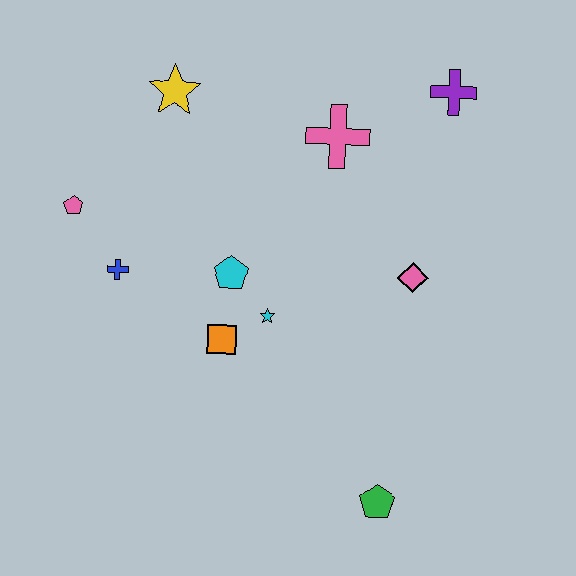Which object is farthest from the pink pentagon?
The green pentagon is farthest from the pink pentagon.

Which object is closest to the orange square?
The cyan star is closest to the orange square.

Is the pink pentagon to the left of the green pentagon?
Yes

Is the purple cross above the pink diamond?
Yes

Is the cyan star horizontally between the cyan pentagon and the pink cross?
Yes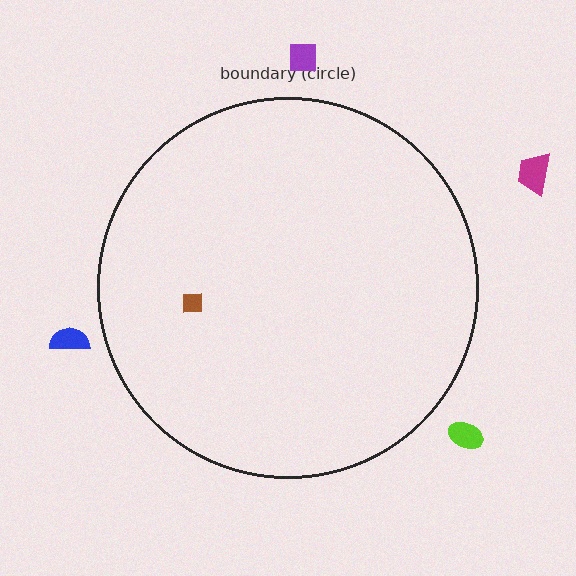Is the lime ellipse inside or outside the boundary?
Outside.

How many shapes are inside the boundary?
1 inside, 4 outside.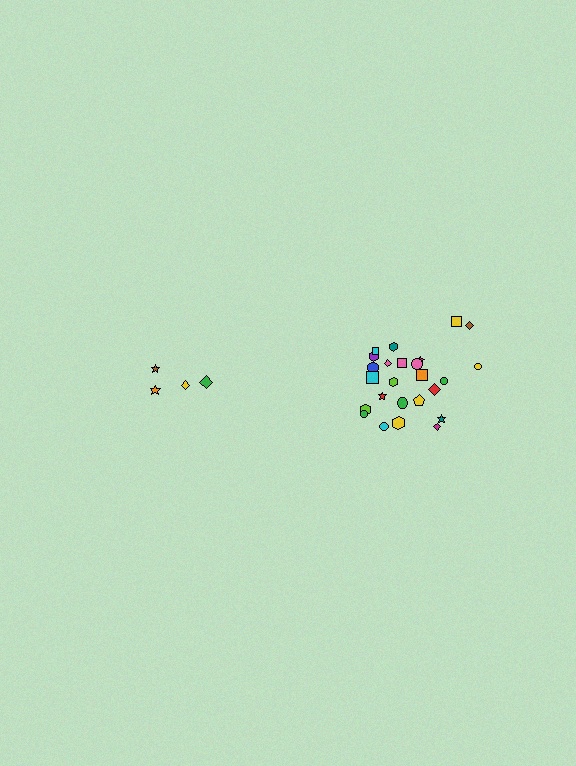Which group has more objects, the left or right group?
The right group.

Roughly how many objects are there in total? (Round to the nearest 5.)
Roughly 30 objects in total.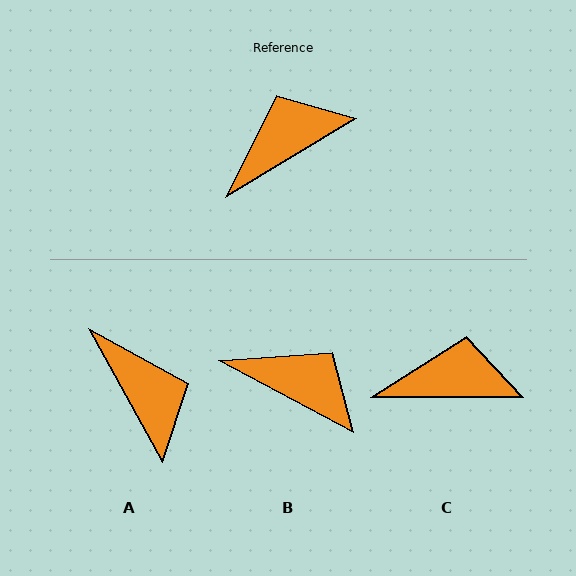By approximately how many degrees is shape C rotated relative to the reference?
Approximately 31 degrees clockwise.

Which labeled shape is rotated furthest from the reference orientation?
A, about 92 degrees away.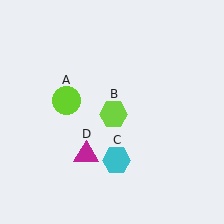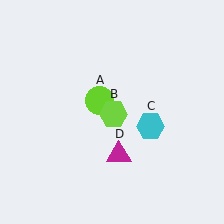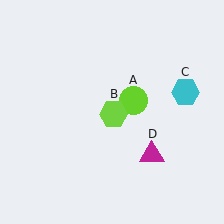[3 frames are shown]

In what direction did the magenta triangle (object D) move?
The magenta triangle (object D) moved right.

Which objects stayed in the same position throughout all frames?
Lime hexagon (object B) remained stationary.